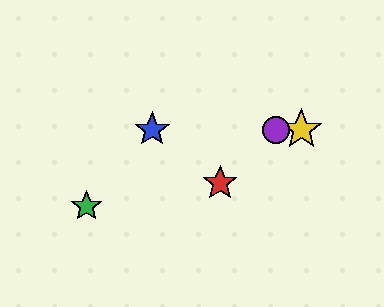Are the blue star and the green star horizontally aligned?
No, the blue star is at y≈130 and the green star is at y≈206.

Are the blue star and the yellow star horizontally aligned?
Yes, both are at y≈130.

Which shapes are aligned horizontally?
The blue star, the yellow star, the purple circle are aligned horizontally.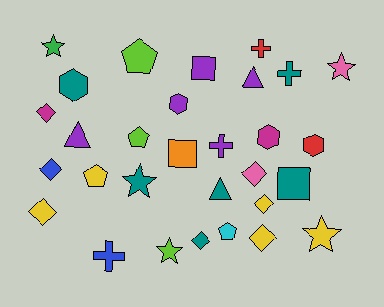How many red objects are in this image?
There are 2 red objects.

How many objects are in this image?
There are 30 objects.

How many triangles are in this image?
There are 3 triangles.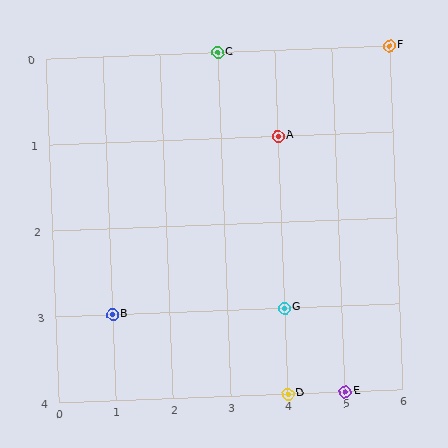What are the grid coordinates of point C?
Point C is at grid coordinates (3, 0).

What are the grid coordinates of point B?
Point B is at grid coordinates (1, 3).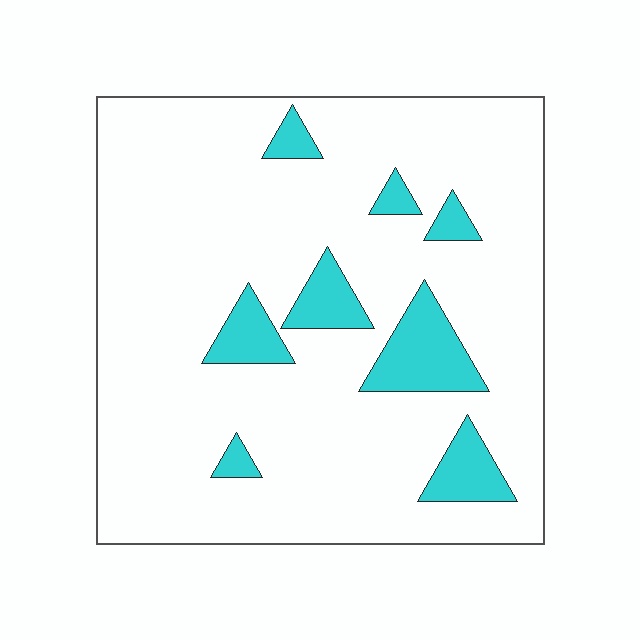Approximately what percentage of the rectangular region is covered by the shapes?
Approximately 15%.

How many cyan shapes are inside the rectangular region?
8.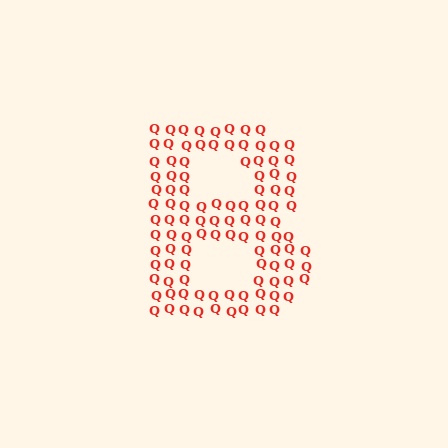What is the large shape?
The large shape is the letter B.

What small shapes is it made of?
It is made of small letter Q's.